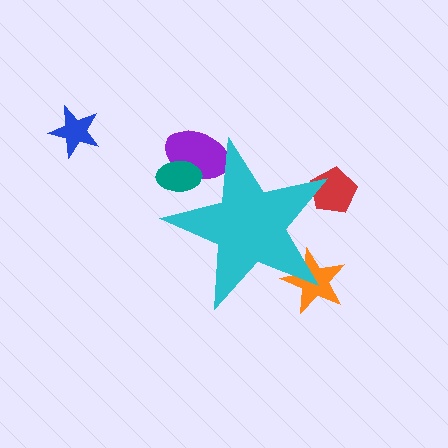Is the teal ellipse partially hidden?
Yes, the teal ellipse is partially hidden behind the cyan star.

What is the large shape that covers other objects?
A cyan star.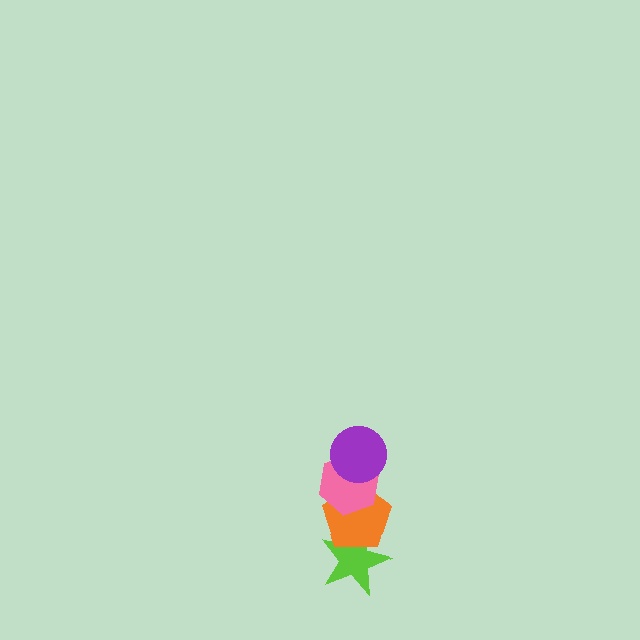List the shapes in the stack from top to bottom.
From top to bottom: the purple circle, the pink hexagon, the orange pentagon, the lime star.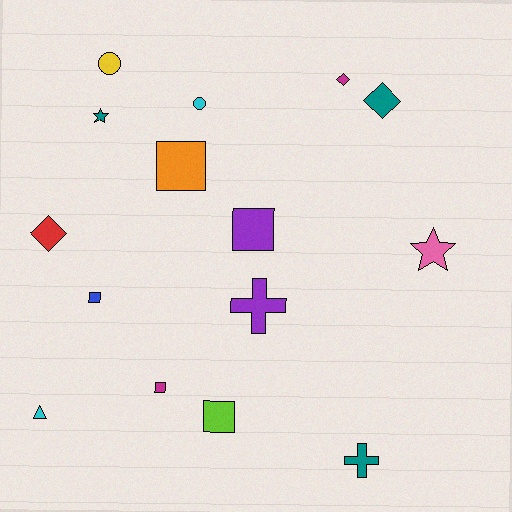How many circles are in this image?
There are 2 circles.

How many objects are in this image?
There are 15 objects.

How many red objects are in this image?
There is 1 red object.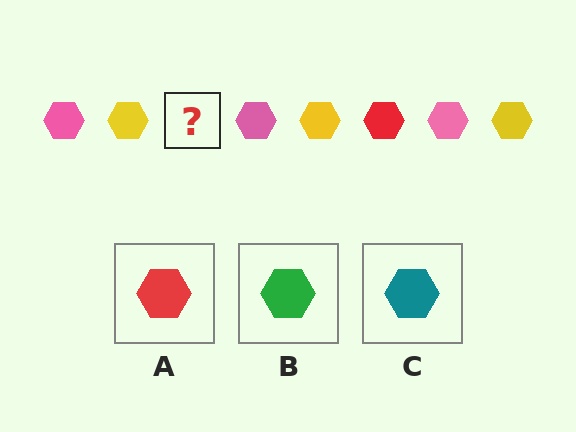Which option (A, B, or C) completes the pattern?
A.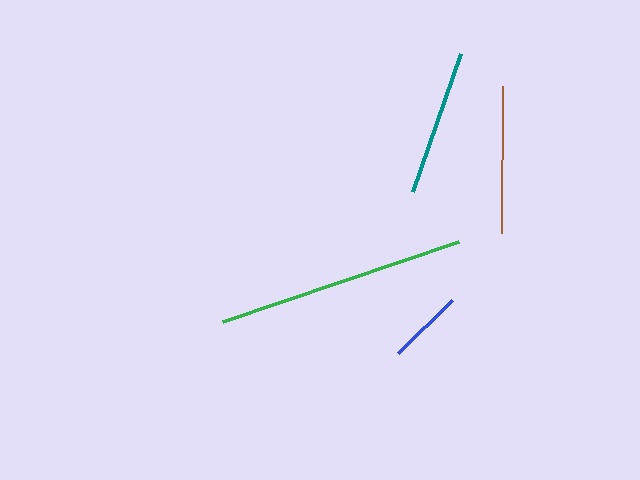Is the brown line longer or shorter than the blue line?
The brown line is longer than the blue line.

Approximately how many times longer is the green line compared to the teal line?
The green line is approximately 1.7 times the length of the teal line.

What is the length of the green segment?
The green segment is approximately 249 pixels long.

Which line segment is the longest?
The green line is the longest at approximately 249 pixels.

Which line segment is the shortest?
The blue line is the shortest at approximately 76 pixels.